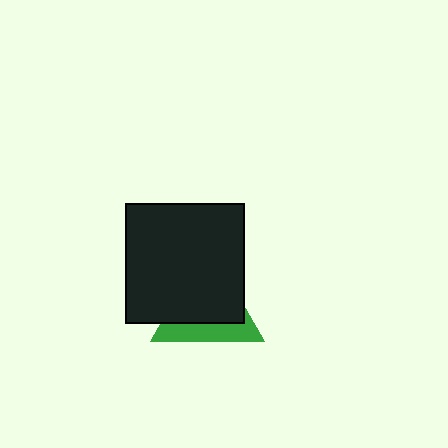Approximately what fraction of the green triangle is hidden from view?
Roughly 66% of the green triangle is hidden behind the black square.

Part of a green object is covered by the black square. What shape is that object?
It is a triangle.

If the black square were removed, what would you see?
You would see the complete green triangle.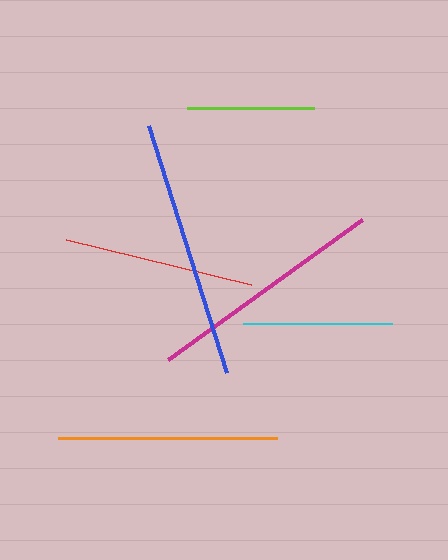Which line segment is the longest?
The blue line is the longest at approximately 259 pixels.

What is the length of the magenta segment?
The magenta segment is approximately 239 pixels long.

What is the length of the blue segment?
The blue segment is approximately 259 pixels long.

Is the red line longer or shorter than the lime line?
The red line is longer than the lime line.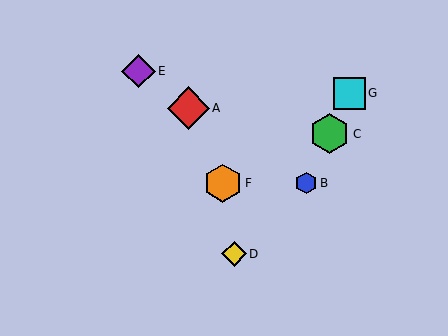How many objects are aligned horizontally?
2 objects (B, F) are aligned horizontally.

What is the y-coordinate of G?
Object G is at y≈93.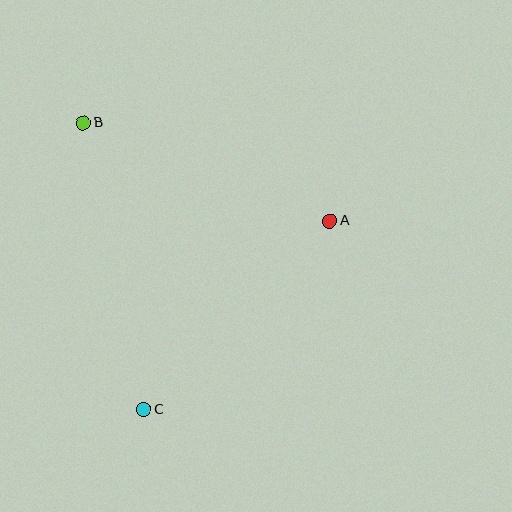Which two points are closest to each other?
Points A and C are closest to each other.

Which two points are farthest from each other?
Points B and C are farthest from each other.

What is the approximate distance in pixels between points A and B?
The distance between A and B is approximately 265 pixels.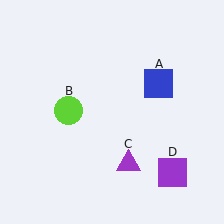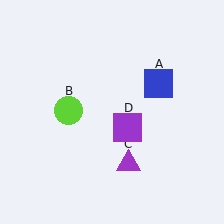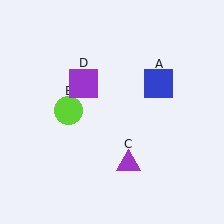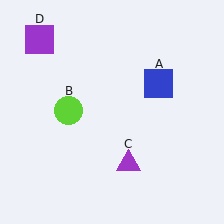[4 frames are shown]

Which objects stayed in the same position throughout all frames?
Blue square (object A) and lime circle (object B) and purple triangle (object C) remained stationary.